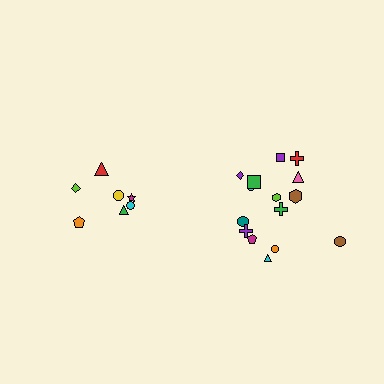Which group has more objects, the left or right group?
The right group.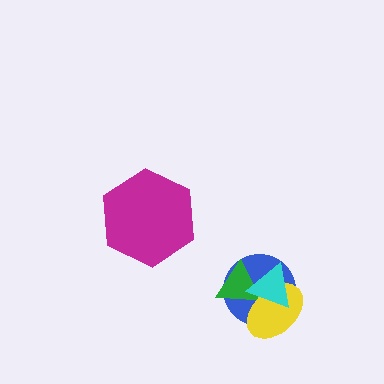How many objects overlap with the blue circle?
3 objects overlap with the blue circle.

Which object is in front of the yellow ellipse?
The cyan triangle is in front of the yellow ellipse.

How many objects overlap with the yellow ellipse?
3 objects overlap with the yellow ellipse.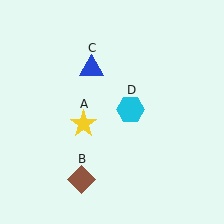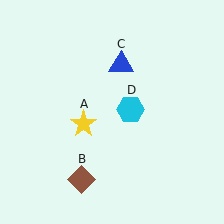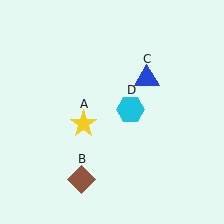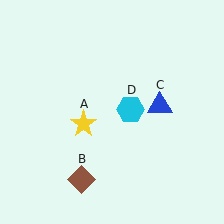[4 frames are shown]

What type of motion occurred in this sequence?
The blue triangle (object C) rotated clockwise around the center of the scene.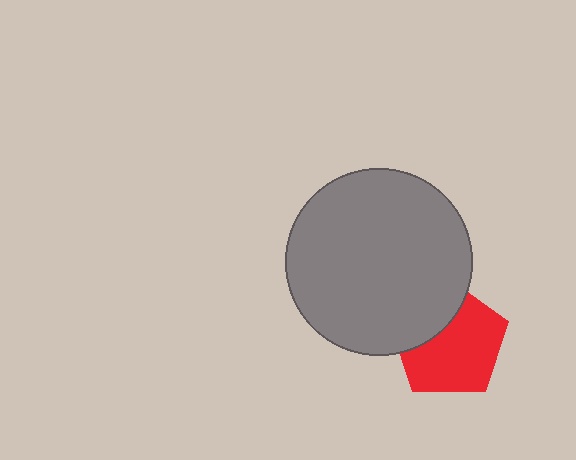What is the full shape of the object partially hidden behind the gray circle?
The partially hidden object is a red pentagon.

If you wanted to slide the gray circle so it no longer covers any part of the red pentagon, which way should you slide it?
Slide it toward the upper-left — that is the most direct way to separate the two shapes.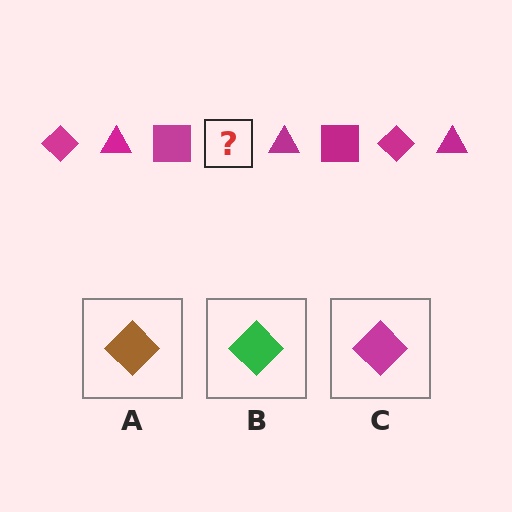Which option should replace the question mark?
Option C.